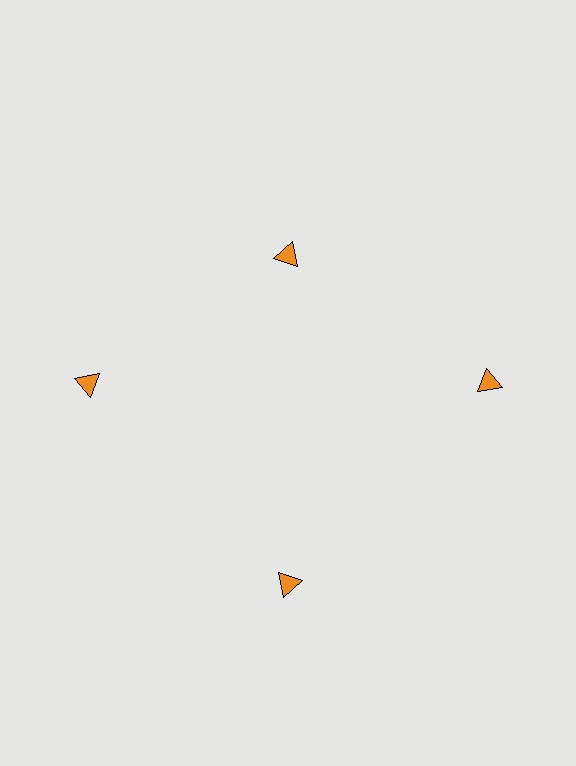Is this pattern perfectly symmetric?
No. The 4 orange triangles are arranged in a ring, but one element near the 12 o'clock position is pulled inward toward the center, breaking the 4-fold rotational symmetry.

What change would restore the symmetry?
The symmetry would be restored by moving it outward, back onto the ring so that all 4 triangles sit at equal angles and equal distance from the center.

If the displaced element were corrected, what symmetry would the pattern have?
It would have 4-fold rotational symmetry — the pattern would map onto itself every 90 degrees.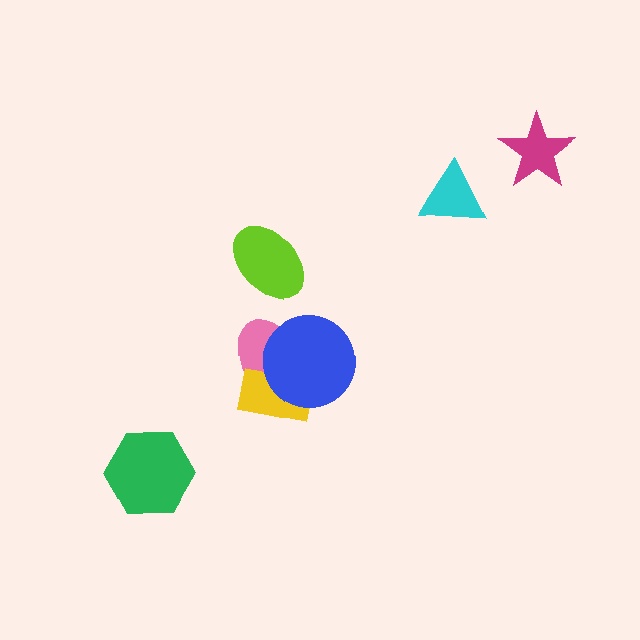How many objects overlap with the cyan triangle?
0 objects overlap with the cyan triangle.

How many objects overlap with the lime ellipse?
0 objects overlap with the lime ellipse.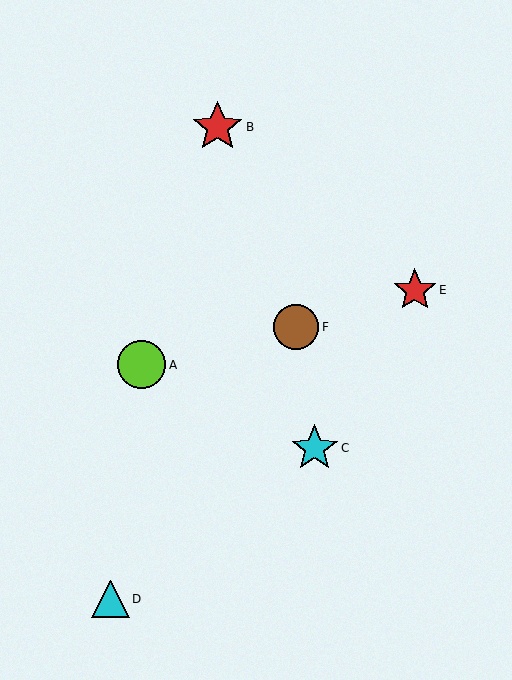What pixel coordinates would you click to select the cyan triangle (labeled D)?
Click at (110, 599) to select the cyan triangle D.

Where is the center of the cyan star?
The center of the cyan star is at (315, 448).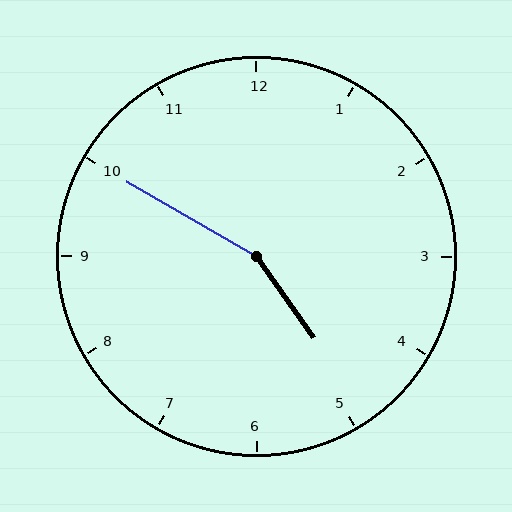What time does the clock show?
4:50.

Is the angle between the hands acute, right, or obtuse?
It is obtuse.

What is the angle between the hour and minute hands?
Approximately 155 degrees.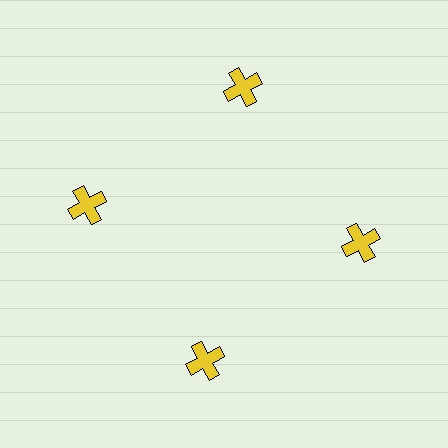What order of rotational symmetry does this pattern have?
This pattern has 4-fold rotational symmetry.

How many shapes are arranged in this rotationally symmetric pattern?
There are 4 shapes, arranged in 4 groups of 1.